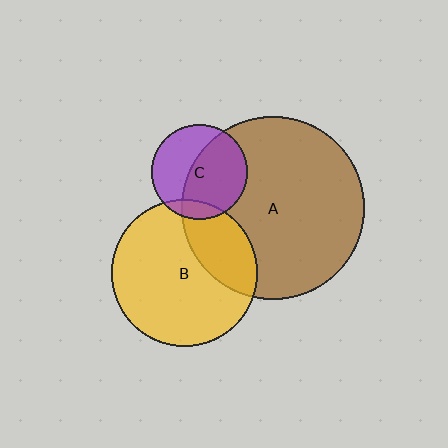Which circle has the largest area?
Circle A (brown).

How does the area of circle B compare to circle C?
Approximately 2.4 times.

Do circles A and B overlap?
Yes.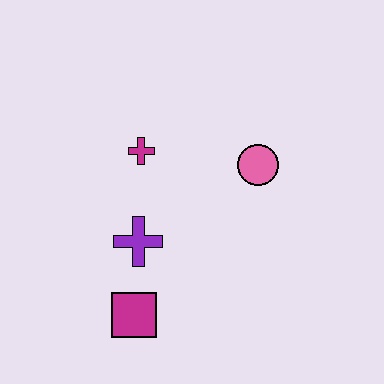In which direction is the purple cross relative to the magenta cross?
The purple cross is below the magenta cross.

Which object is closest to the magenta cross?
The purple cross is closest to the magenta cross.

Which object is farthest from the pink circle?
The magenta square is farthest from the pink circle.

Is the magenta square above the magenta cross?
No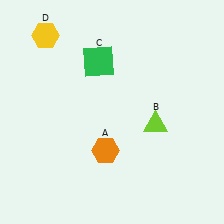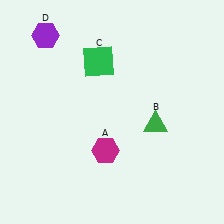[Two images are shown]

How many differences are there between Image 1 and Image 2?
There are 3 differences between the two images.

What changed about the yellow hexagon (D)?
In Image 1, D is yellow. In Image 2, it changed to purple.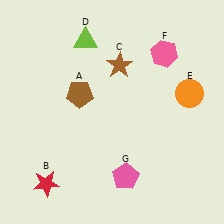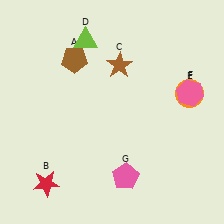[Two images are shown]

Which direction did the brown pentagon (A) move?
The brown pentagon (A) moved up.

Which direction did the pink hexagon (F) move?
The pink hexagon (F) moved down.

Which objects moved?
The objects that moved are: the brown pentagon (A), the pink hexagon (F).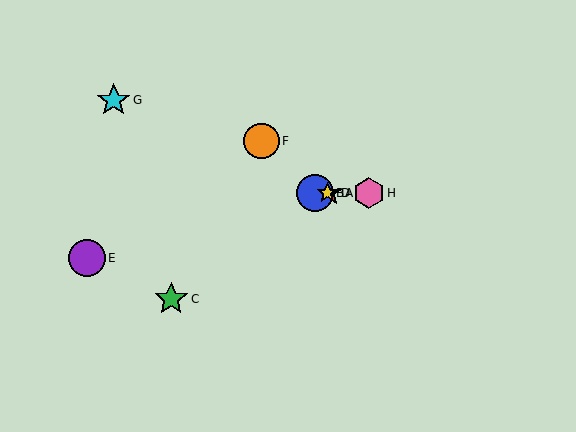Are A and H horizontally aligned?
Yes, both are at y≈193.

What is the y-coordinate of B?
Object B is at y≈193.